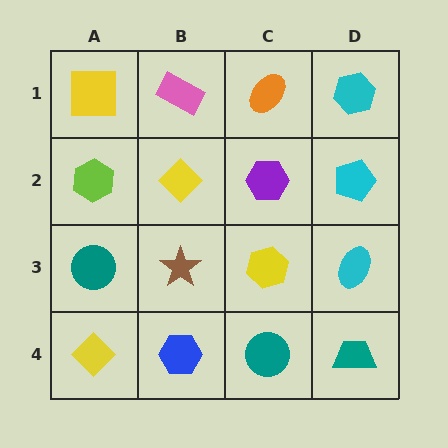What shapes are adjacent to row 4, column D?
A cyan ellipse (row 3, column D), a teal circle (row 4, column C).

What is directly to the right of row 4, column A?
A blue hexagon.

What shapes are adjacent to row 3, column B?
A yellow diamond (row 2, column B), a blue hexagon (row 4, column B), a teal circle (row 3, column A), a yellow hexagon (row 3, column C).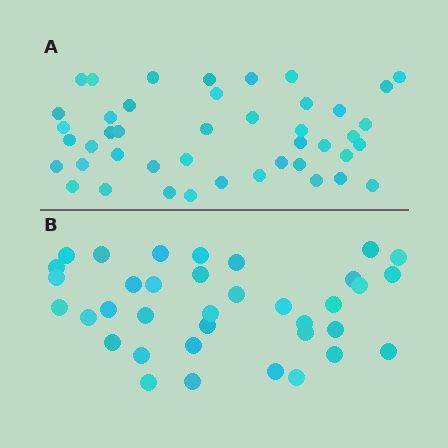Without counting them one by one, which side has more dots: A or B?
Region A (the top region) has more dots.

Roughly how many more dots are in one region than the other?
Region A has roughly 8 or so more dots than region B.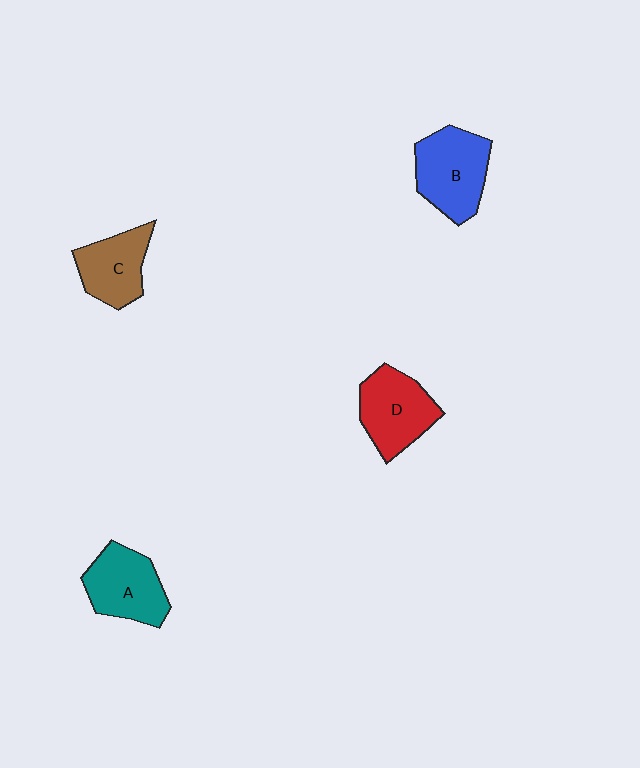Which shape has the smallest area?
Shape C (brown).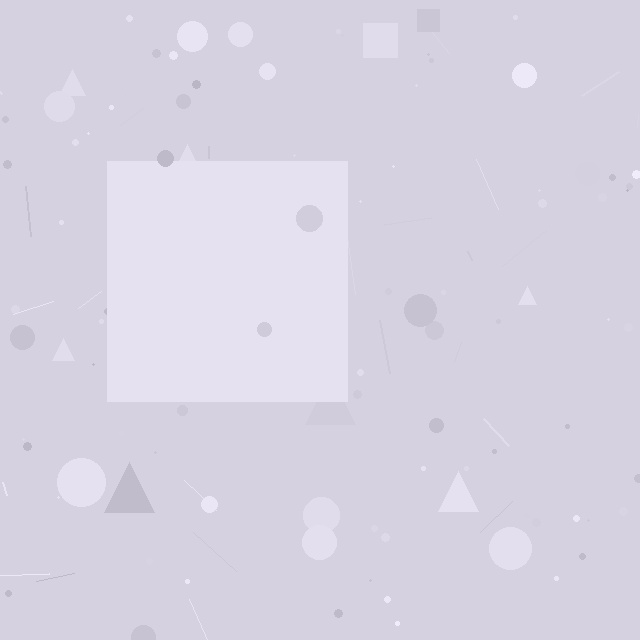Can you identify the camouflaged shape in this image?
The camouflaged shape is a square.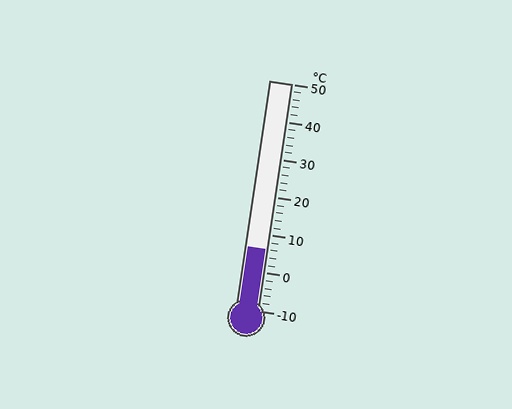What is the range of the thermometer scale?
The thermometer scale ranges from -10°C to 50°C.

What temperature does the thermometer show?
The thermometer shows approximately 6°C.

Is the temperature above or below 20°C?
The temperature is below 20°C.